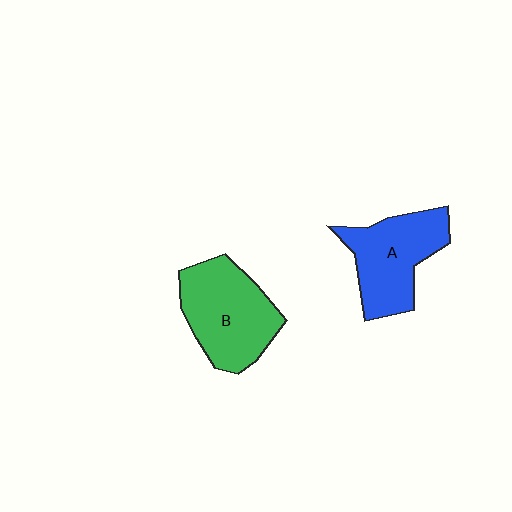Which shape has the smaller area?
Shape A (blue).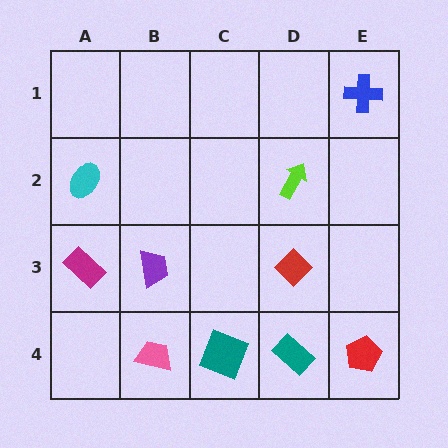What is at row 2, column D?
A lime arrow.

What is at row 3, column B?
A purple trapezoid.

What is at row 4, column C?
A teal square.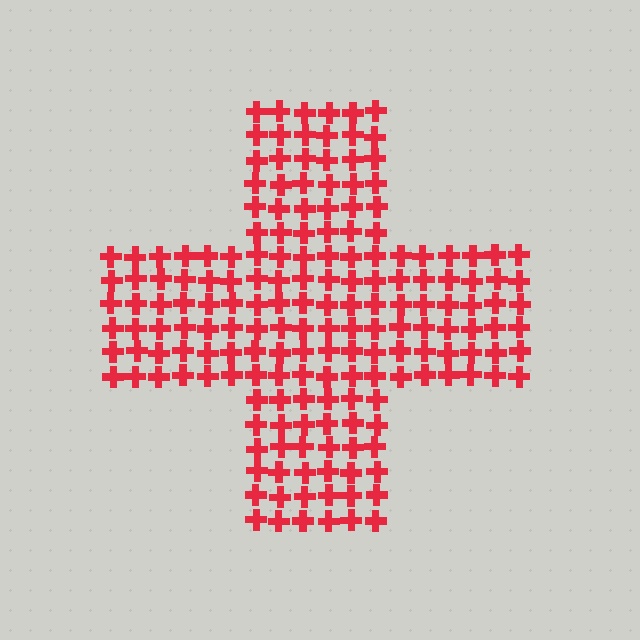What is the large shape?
The large shape is a cross.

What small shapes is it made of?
It is made of small crosses.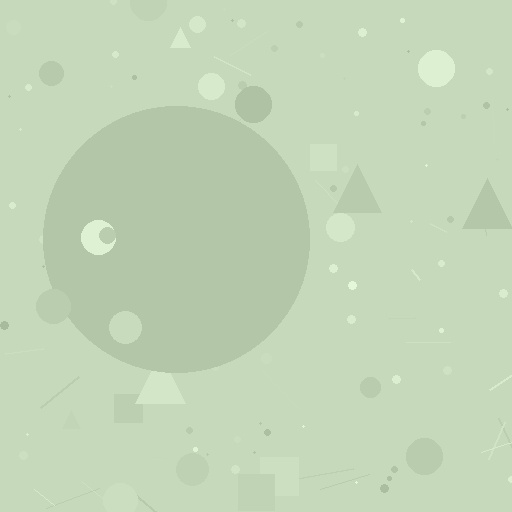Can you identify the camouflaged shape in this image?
The camouflaged shape is a circle.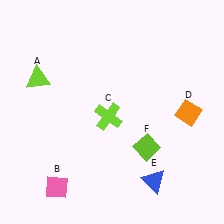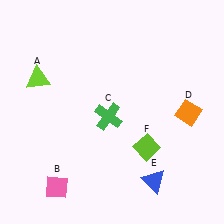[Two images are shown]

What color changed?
The cross (C) changed from lime in Image 1 to green in Image 2.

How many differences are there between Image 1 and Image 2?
There is 1 difference between the two images.